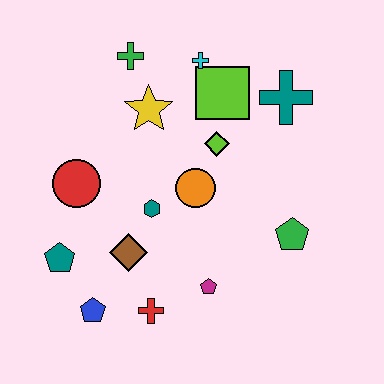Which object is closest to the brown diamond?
The teal hexagon is closest to the brown diamond.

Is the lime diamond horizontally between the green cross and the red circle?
No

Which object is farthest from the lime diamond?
The blue pentagon is farthest from the lime diamond.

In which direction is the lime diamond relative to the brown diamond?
The lime diamond is above the brown diamond.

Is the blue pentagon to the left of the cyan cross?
Yes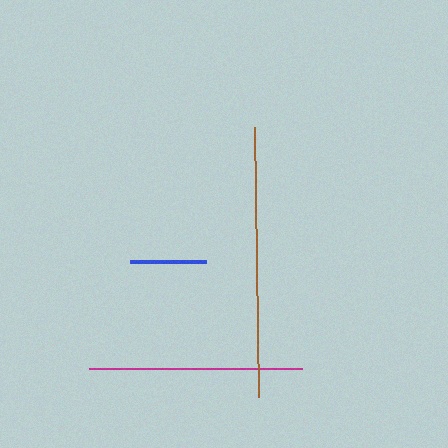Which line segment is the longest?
The brown line is the longest at approximately 270 pixels.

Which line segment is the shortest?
The blue line is the shortest at approximately 76 pixels.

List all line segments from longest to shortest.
From longest to shortest: brown, magenta, blue.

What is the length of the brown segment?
The brown segment is approximately 270 pixels long.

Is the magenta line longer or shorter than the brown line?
The brown line is longer than the magenta line.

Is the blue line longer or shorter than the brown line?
The brown line is longer than the blue line.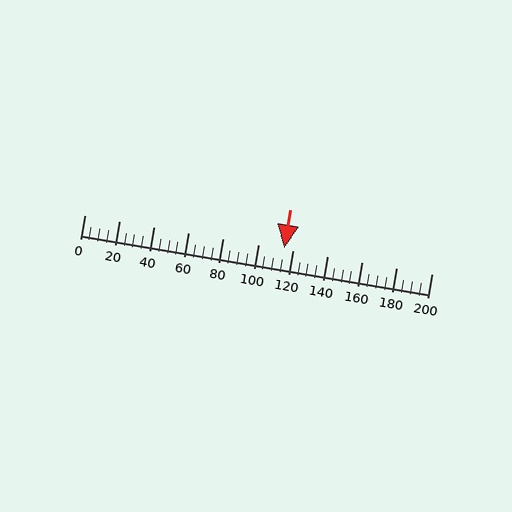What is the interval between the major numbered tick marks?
The major tick marks are spaced 20 units apart.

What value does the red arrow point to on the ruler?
The red arrow points to approximately 115.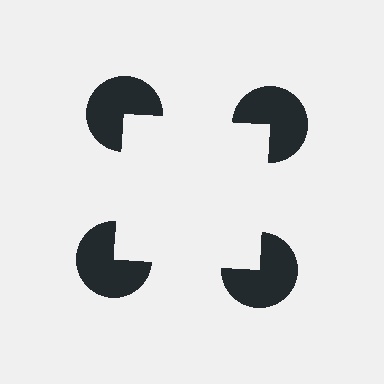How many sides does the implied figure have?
4 sides.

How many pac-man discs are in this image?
There are 4 — one at each vertex of the illusory square.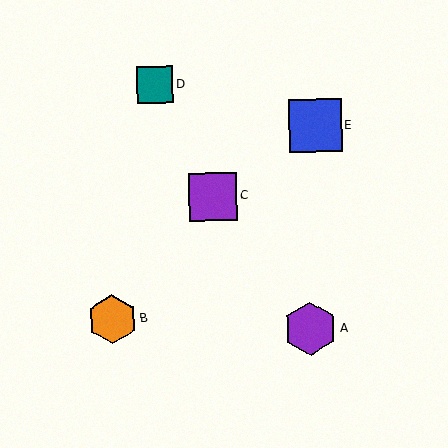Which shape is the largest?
The purple hexagon (labeled A) is the largest.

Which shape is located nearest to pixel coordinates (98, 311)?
The orange hexagon (labeled B) at (112, 319) is nearest to that location.